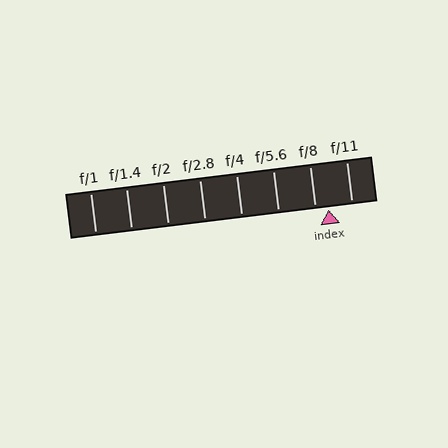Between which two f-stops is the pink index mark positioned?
The index mark is between f/8 and f/11.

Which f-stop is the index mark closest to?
The index mark is closest to f/8.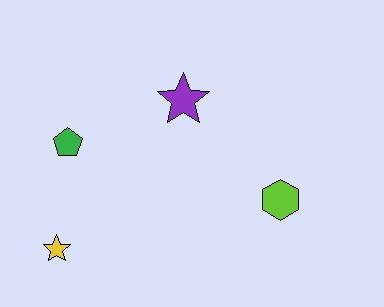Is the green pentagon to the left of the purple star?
Yes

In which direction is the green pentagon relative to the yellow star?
The green pentagon is above the yellow star.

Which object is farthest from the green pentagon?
The lime hexagon is farthest from the green pentagon.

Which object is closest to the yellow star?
The green pentagon is closest to the yellow star.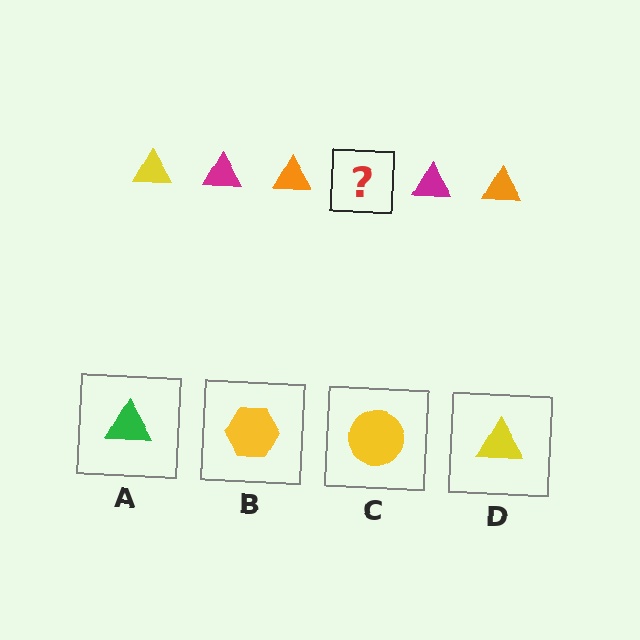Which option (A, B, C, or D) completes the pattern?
D.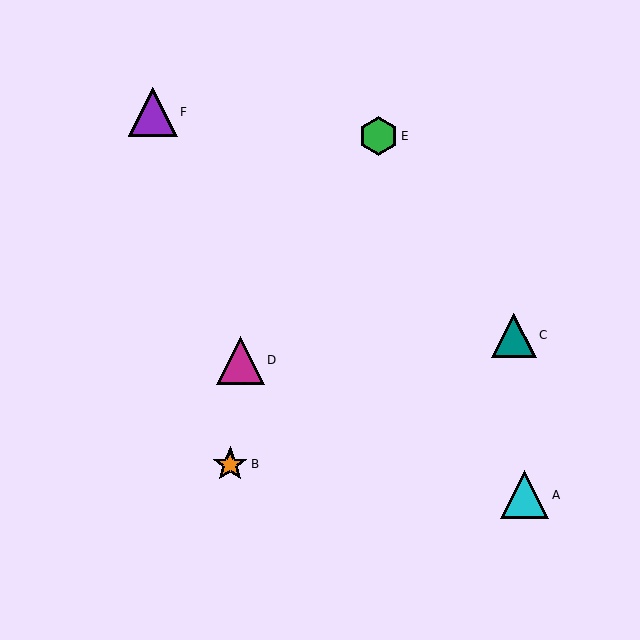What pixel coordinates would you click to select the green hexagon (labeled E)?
Click at (379, 136) to select the green hexagon E.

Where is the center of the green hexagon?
The center of the green hexagon is at (379, 136).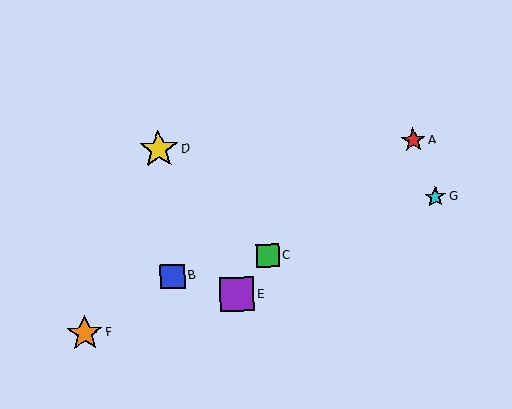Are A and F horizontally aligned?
No, A is at y≈140 and F is at y≈333.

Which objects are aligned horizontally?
Objects A, D are aligned horizontally.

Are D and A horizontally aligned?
Yes, both are at y≈149.